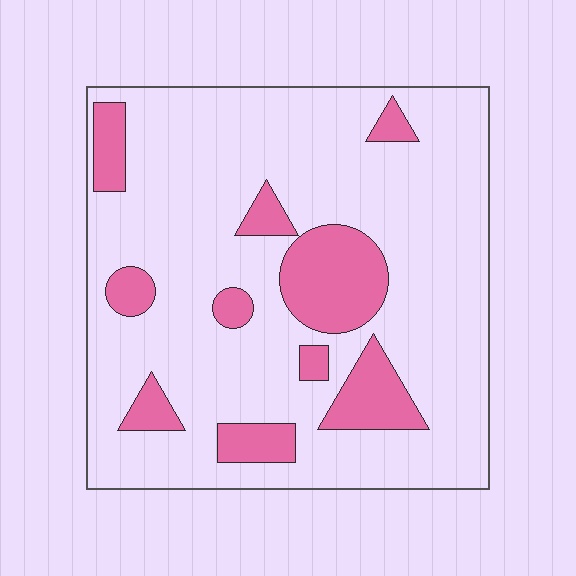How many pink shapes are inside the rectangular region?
10.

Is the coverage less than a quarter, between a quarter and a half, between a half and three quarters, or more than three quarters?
Less than a quarter.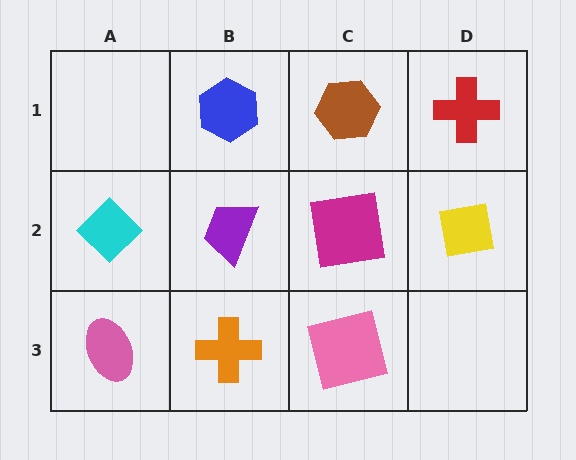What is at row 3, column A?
A pink ellipse.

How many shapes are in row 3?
3 shapes.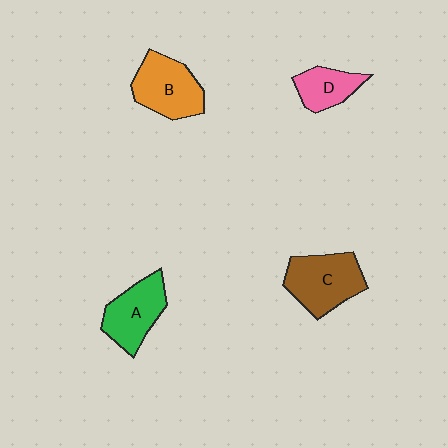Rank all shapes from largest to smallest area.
From largest to smallest: C (brown), B (orange), A (green), D (pink).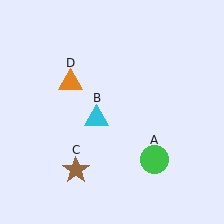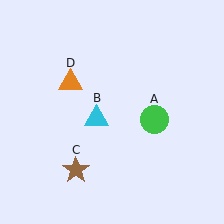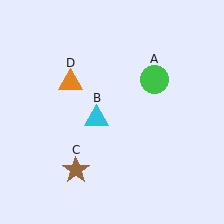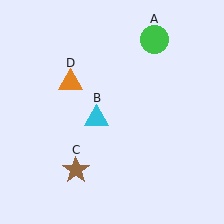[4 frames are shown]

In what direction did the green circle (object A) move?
The green circle (object A) moved up.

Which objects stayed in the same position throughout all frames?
Cyan triangle (object B) and brown star (object C) and orange triangle (object D) remained stationary.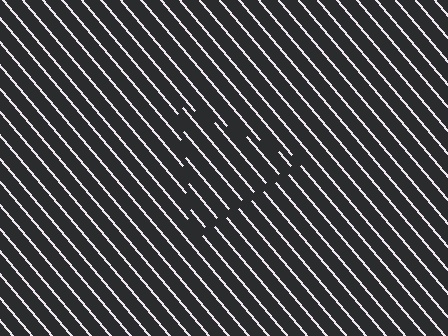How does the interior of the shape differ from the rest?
The interior of the shape contains the same grating, shifted by half a period — the contour is defined by the phase discontinuity where line-ends from the inner and outer gratings abut.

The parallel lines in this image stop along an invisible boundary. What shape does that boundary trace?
An illusory triangle. The interior of the shape contains the same grating, shifted by half a period — the contour is defined by the phase discontinuity where line-ends from the inner and outer gratings abut.